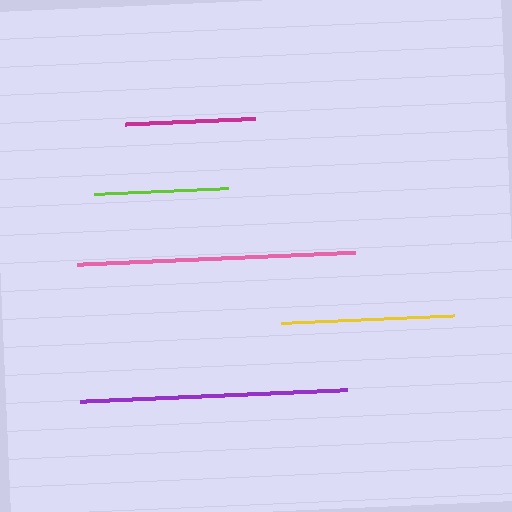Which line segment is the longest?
The pink line is the longest at approximately 278 pixels.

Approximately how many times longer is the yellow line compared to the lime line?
The yellow line is approximately 1.3 times the length of the lime line.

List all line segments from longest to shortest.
From longest to shortest: pink, purple, yellow, lime, magenta.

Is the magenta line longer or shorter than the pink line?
The pink line is longer than the magenta line.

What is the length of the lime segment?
The lime segment is approximately 135 pixels long.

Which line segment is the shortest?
The magenta line is the shortest at approximately 130 pixels.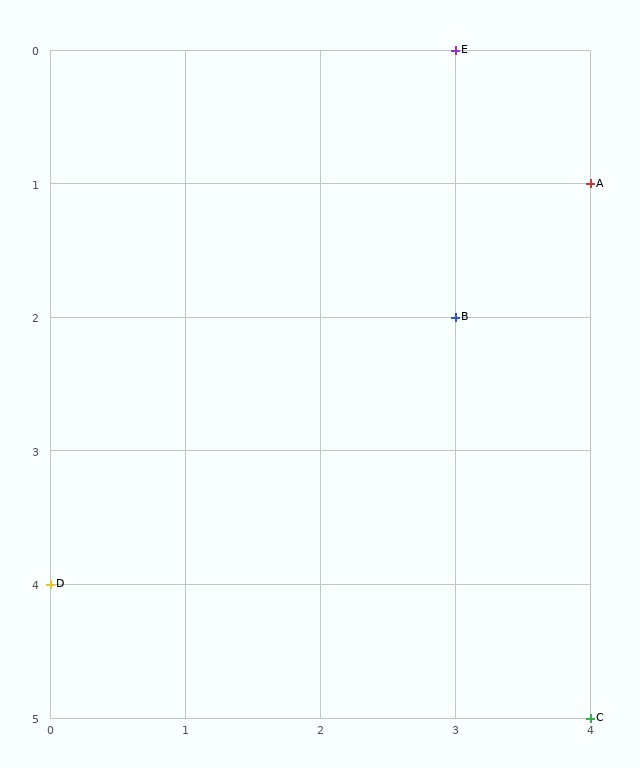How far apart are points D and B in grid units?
Points D and B are 3 columns and 2 rows apart (about 3.6 grid units diagonally).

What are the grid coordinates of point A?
Point A is at grid coordinates (4, 1).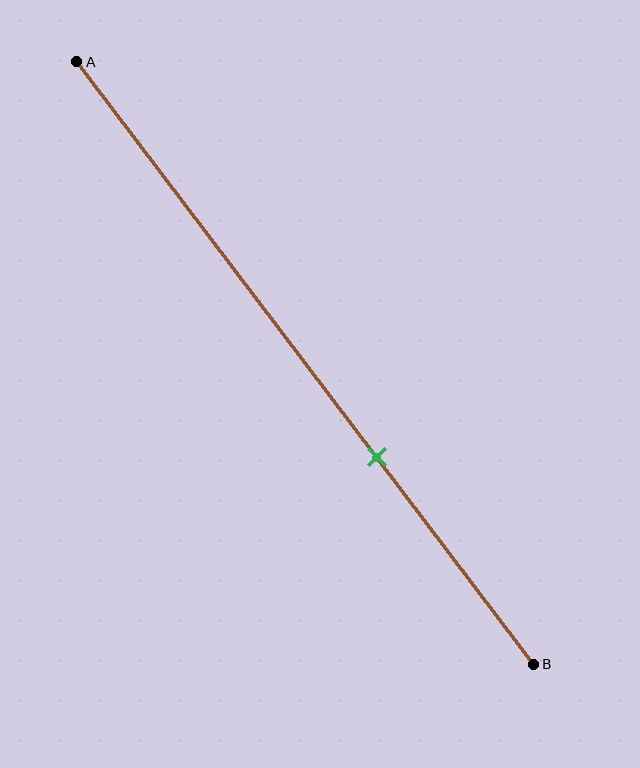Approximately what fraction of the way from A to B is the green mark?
The green mark is approximately 65% of the way from A to B.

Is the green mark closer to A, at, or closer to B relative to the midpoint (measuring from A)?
The green mark is closer to point B than the midpoint of segment AB.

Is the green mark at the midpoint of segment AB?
No, the mark is at about 65% from A, not at the 50% midpoint.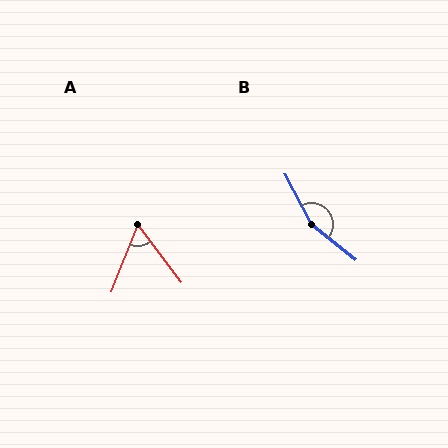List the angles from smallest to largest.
A (59°), B (156°).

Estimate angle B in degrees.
Approximately 156 degrees.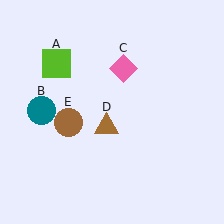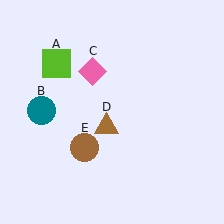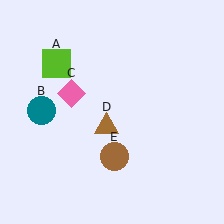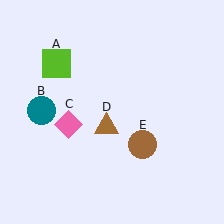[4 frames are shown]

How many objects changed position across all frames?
2 objects changed position: pink diamond (object C), brown circle (object E).